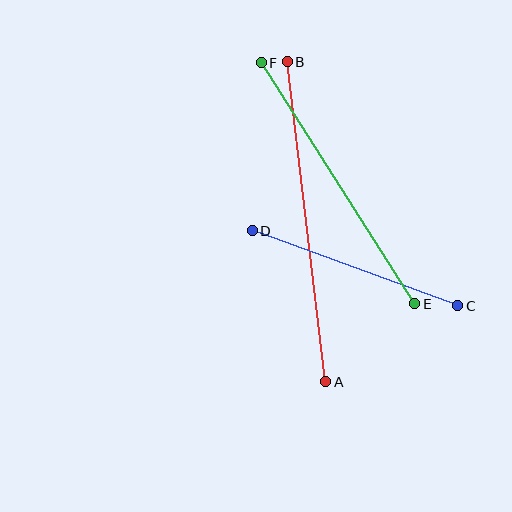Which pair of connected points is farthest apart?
Points A and B are farthest apart.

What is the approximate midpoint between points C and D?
The midpoint is at approximately (355, 268) pixels.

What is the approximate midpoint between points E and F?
The midpoint is at approximately (338, 183) pixels.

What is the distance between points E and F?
The distance is approximately 286 pixels.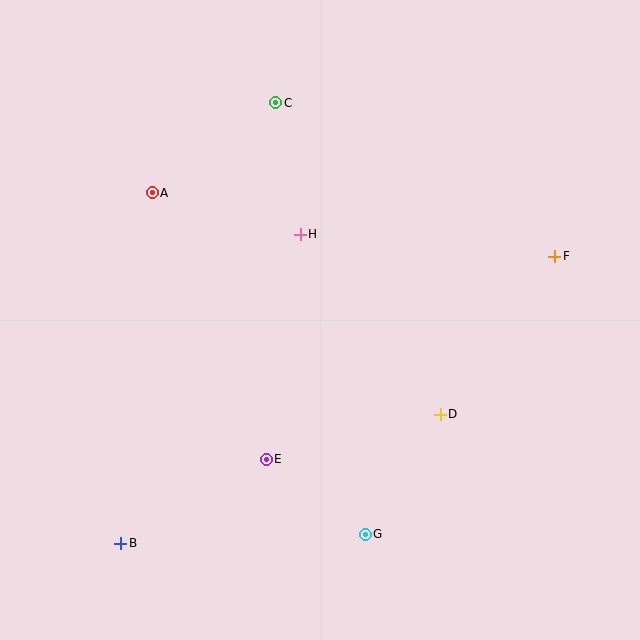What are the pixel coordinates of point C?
Point C is at (276, 103).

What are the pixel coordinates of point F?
Point F is at (555, 256).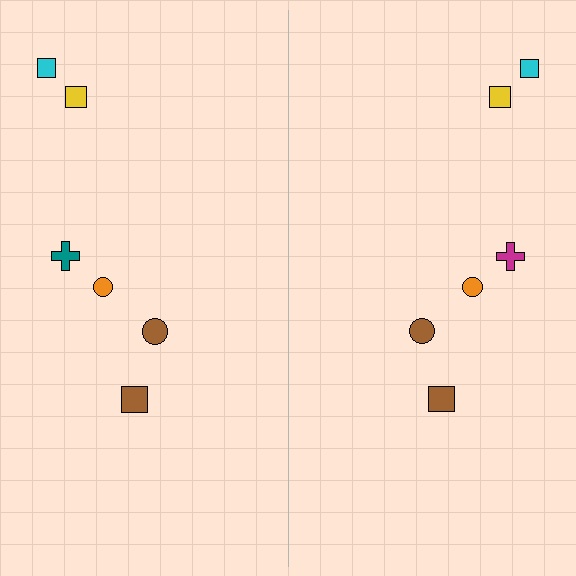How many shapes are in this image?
There are 12 shapes in this image.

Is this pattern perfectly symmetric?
No, the pattern is not perfectly symmetric. The magenta cross on the right side breaks the symmetry — its mirror counterpart is teal.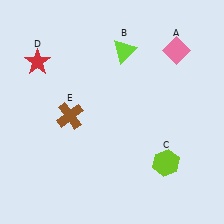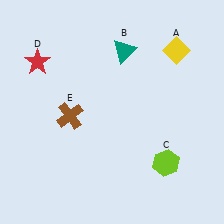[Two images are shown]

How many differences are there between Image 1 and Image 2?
There are 2 differences between the two images.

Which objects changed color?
A changed from pink to yellow. B changed from lime to teal.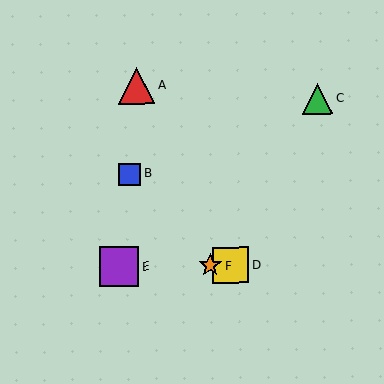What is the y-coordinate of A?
Object A is at y≈85.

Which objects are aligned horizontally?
Objects D, E, F are aligned horizontally.